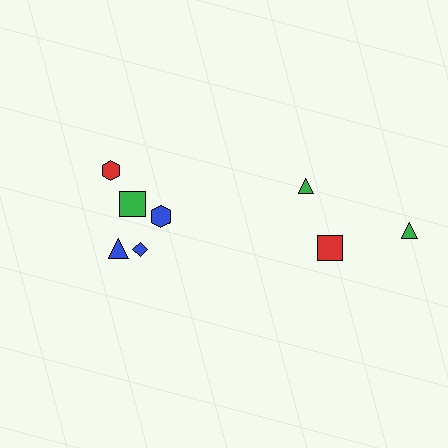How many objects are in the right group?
There are 3 objects.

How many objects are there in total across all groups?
There are 10 objects.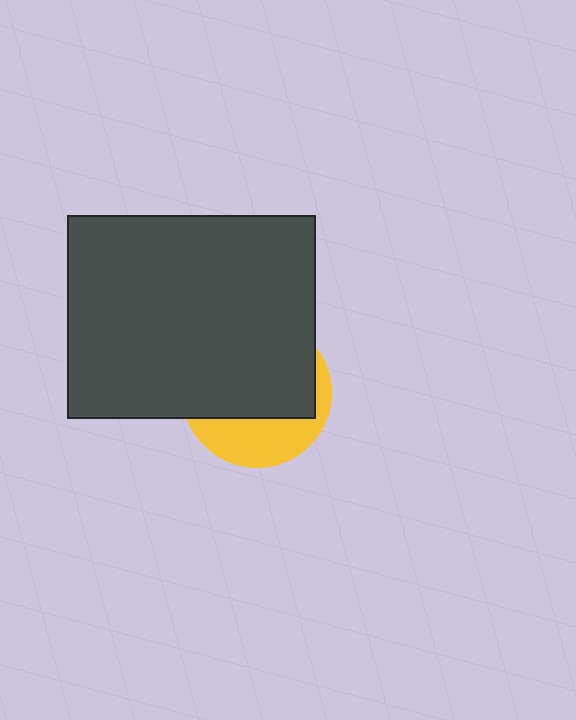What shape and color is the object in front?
The object in front is a dark gray rectangle.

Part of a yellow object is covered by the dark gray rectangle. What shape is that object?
It is a circle.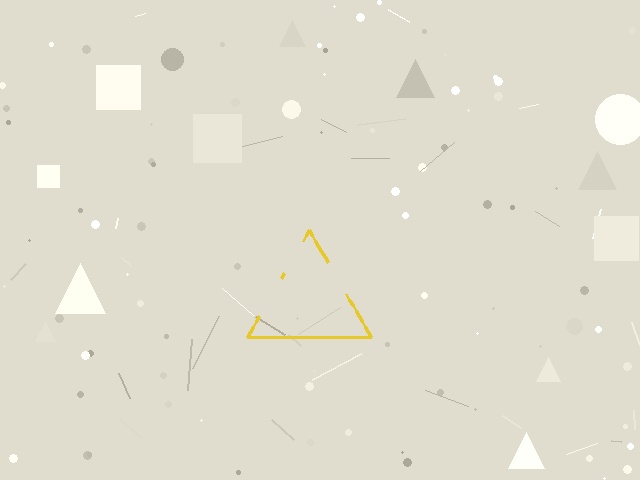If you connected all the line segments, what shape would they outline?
They would outline a triangle.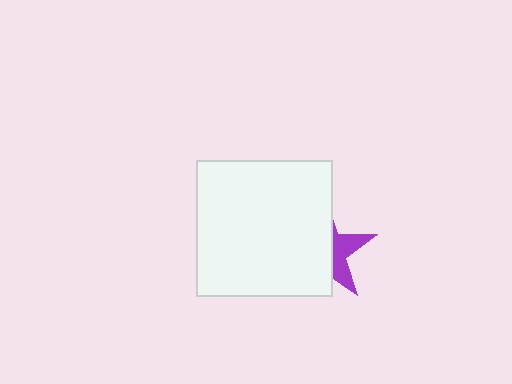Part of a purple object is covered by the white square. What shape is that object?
It is a star.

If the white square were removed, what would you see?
You would see the complete purple star.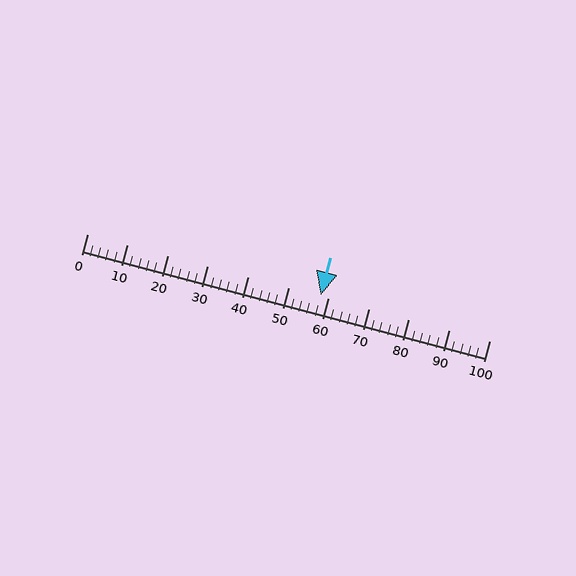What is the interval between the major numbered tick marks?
The major tick marks are spaced 10 units apart.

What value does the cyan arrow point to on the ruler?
The cyan arrow points to approximately 58.